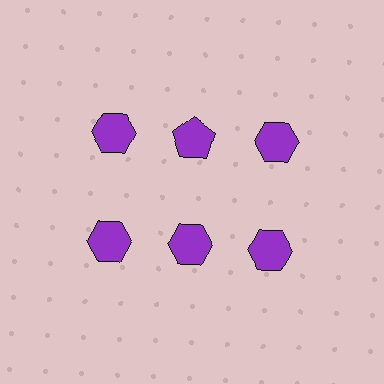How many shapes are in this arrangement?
There are 6 shapes arranged in a grid pattern.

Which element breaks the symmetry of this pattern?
The purple pentagon in the top row, second from left column breaks the symmetry. All other shapes are purple hexagons.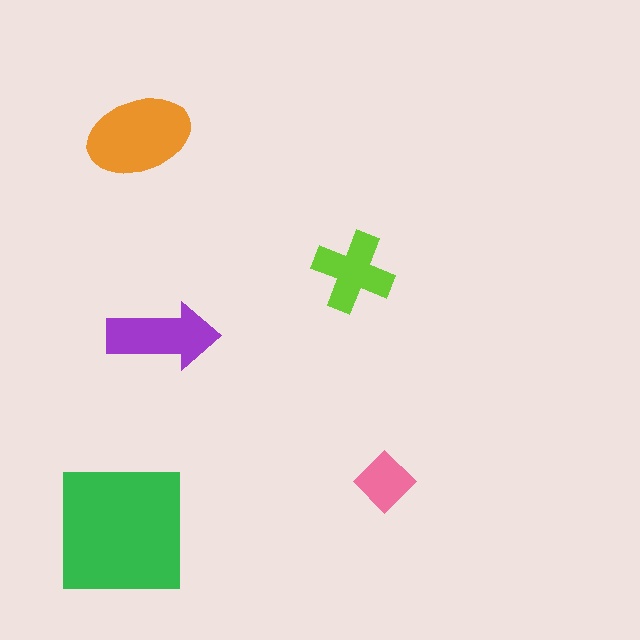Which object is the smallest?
The pink diamond.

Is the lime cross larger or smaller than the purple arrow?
Smaller.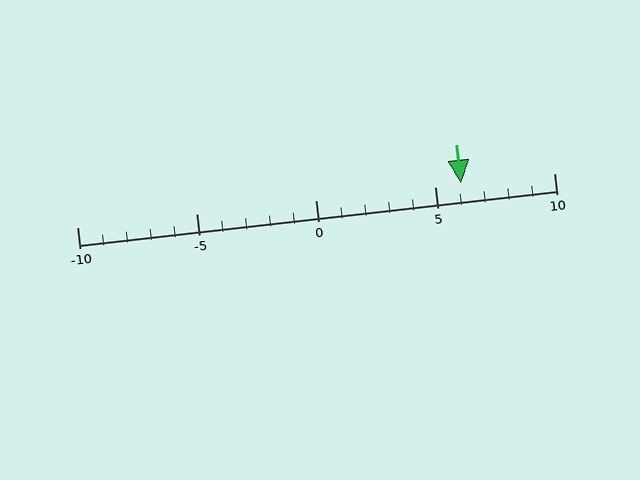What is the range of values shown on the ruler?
The ruler shows values from -10 to 10.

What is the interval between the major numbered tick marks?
The major tick marks are spaced 5 units apart.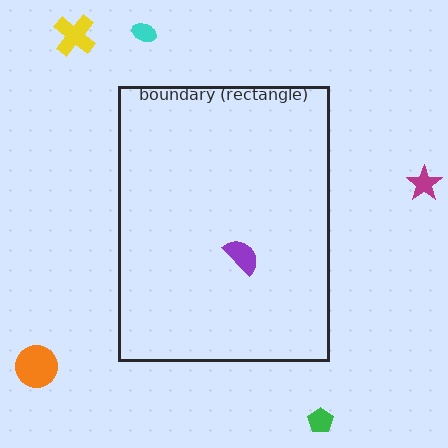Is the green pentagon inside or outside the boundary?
Outside.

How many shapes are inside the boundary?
1 inside, 5 outside.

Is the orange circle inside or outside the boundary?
Outside.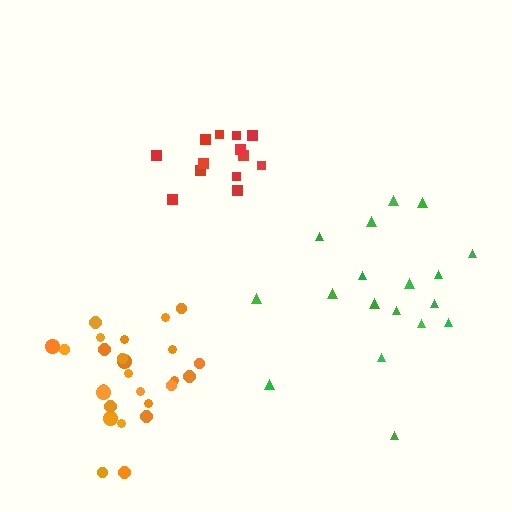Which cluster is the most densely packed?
Red.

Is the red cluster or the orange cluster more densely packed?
Red.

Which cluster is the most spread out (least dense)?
Green.